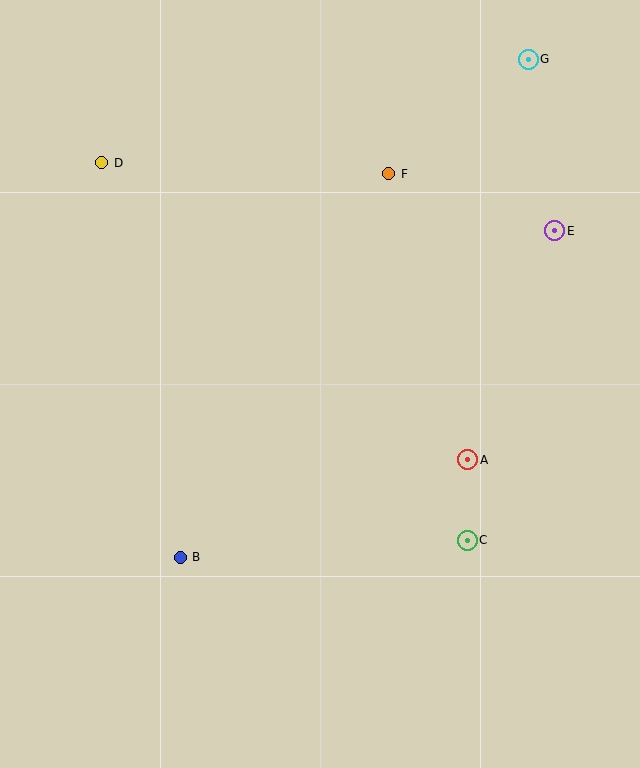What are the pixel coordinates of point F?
Point F is at (389, 174).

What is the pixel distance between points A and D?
The distance between A and D is 471 pixels.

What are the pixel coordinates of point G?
Point G is at (528, 59).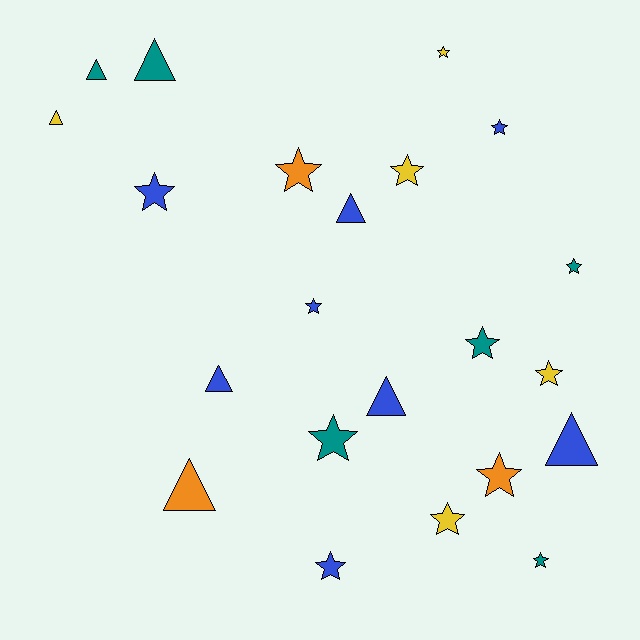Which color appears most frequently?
Blue, with 8 objects.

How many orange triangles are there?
There is 1 orange triangle.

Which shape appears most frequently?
Star, with 14 objects.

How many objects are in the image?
There are 22 objects.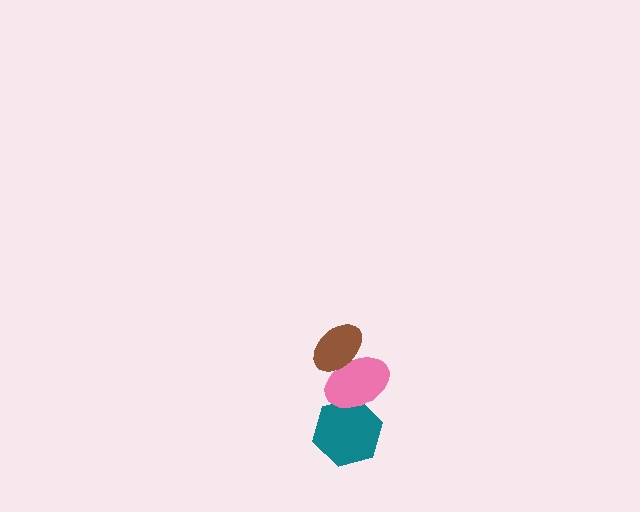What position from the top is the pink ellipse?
The pink ellipse is 2nd from the top.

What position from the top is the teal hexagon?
The teal hexagon is 3rd from the top.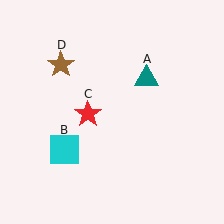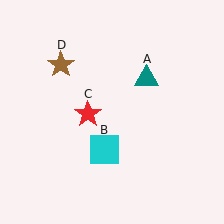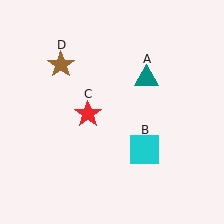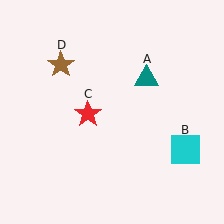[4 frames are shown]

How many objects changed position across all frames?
1 object changed position: cyan square (object B).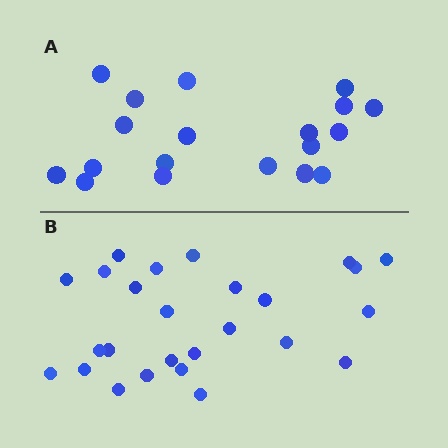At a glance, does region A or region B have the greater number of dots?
Region B (the bottom region) has more dots.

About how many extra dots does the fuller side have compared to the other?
Region B has roughly 8 or so more dots than region A.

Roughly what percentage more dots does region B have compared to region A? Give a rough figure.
About 35% more.